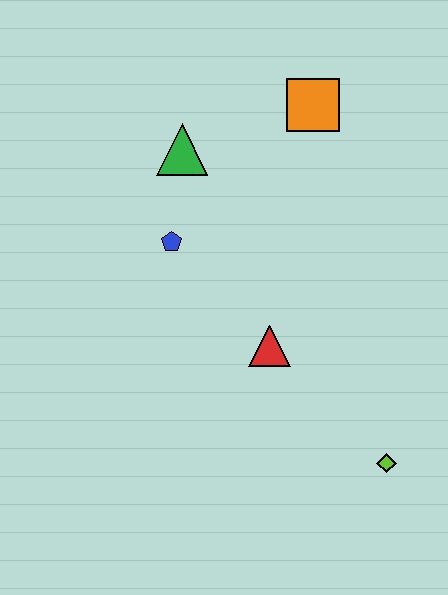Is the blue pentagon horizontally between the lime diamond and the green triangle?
No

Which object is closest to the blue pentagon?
The green triangle is closest to the blue pentagon.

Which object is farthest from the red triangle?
The orange square is farthest from the red triangle.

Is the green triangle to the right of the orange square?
No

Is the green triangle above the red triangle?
Yes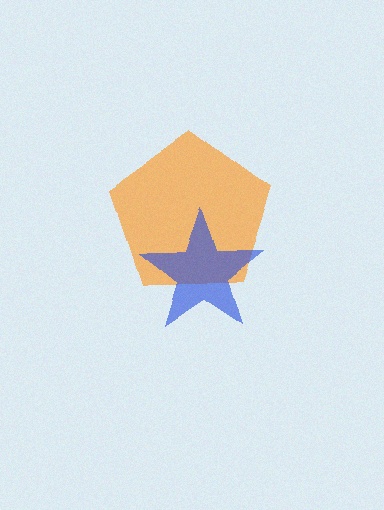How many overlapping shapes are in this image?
There are 2 overlapping shapes in the image.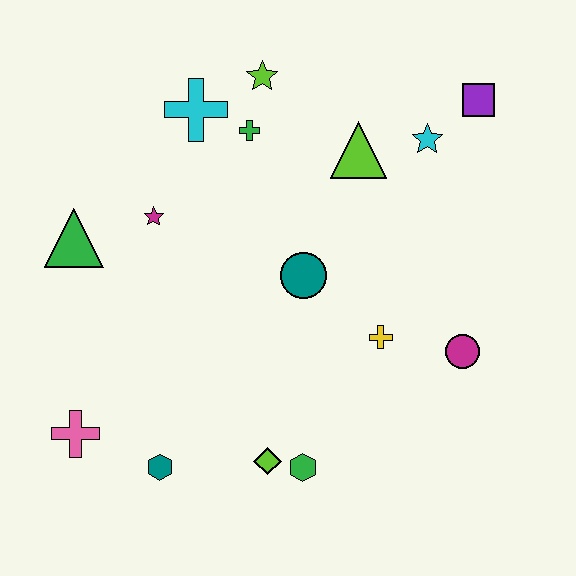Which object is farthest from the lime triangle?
The pink cross is farthest from the lime triangle.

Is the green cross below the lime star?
Yes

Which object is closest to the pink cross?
The teal hexagon is closest to the pink cross.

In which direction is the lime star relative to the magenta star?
The lime star is above the magenta star.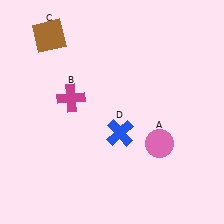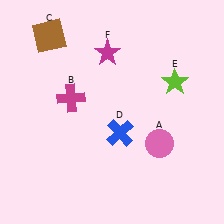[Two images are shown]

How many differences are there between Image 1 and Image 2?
There are 2 differences between the two images.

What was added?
A lime star (E), a magenta star (F) were added in Image 2.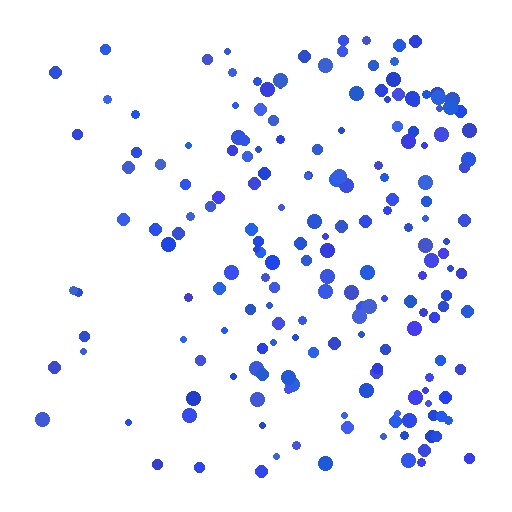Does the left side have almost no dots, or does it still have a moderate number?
Still a moderate number, just noticeably fewer than the right.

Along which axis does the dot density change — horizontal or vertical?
Horizontal.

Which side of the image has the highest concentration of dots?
The right.